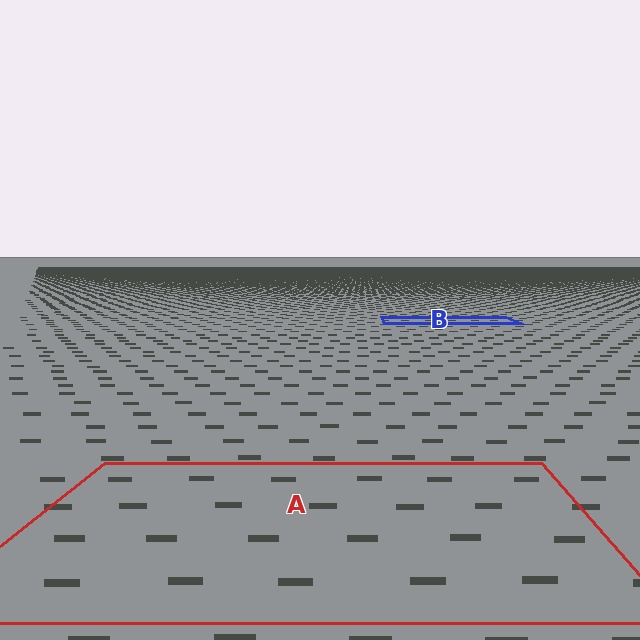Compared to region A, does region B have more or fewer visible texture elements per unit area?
Region B has more texture elements per unit area — they are packed more densely because it is farther away.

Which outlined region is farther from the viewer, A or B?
Region B is farther from the viewer — the texture elements inside it appear smaller and more densely packed.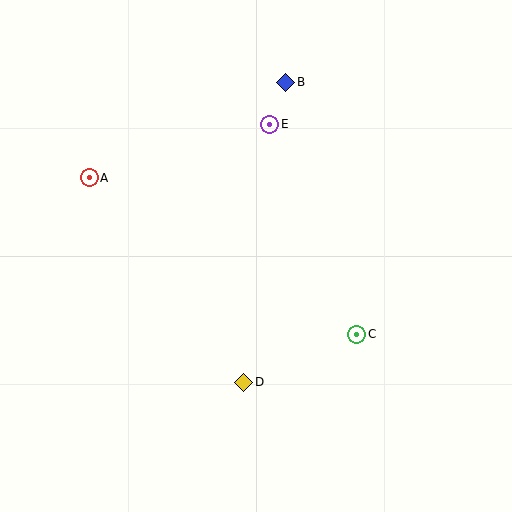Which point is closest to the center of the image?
Point D at (244, 382) is closest to the center.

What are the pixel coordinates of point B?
Point B is at (286, 82).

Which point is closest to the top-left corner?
Point A is closest to the top-left corner.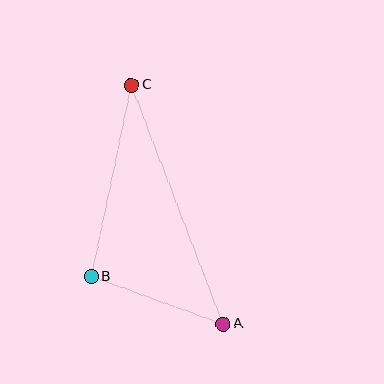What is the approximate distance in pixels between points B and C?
The distance between B and C is approximately 196 pixels.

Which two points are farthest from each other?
Points A and C are farthest from each other.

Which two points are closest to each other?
Points A and B are closest to each other.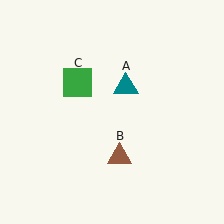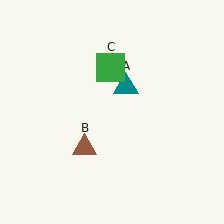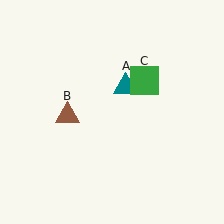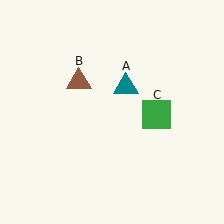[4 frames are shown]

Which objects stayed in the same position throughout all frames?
Teal triangle (object A) remained stationary.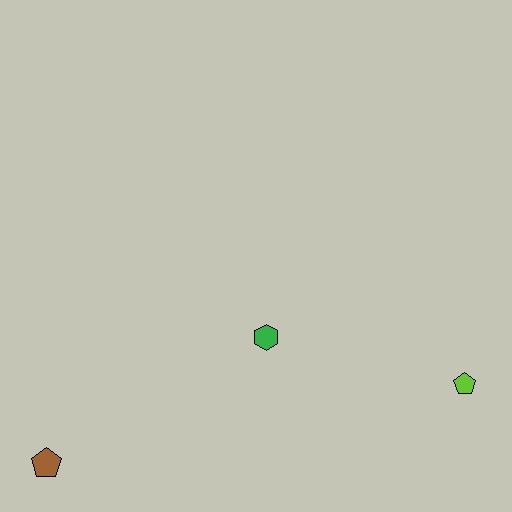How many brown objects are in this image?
There is 1 brown object.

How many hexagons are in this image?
There is 1 hexagon.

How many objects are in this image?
There are 3 objects.